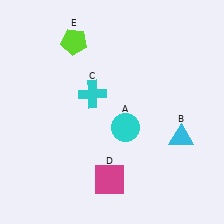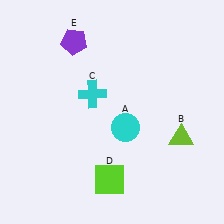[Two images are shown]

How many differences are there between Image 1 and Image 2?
There are 3 differences between the two images.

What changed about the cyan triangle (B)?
In Image 1, B is cyan. In Image 2, it changed to lime.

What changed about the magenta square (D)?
In Image 1, D is magenta. In Image 2, it changed to lime.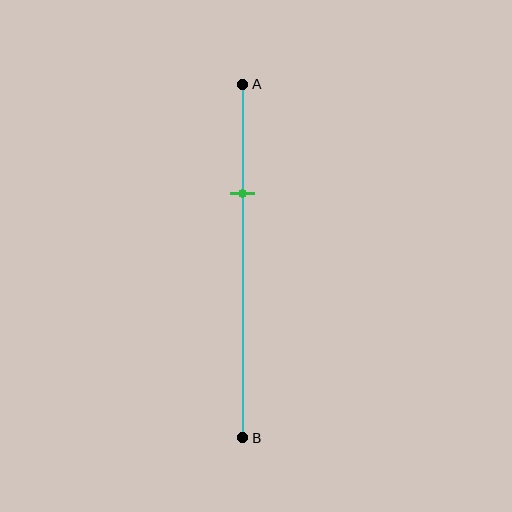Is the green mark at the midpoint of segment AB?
No, the mark is at about 30% from A, not at the 50% midpoint.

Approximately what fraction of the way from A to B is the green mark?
The green mark is approximately 30% of the way from A to B.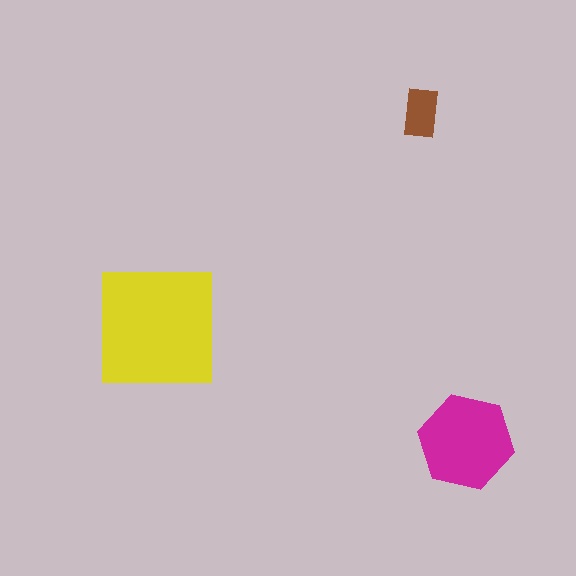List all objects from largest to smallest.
The yellow square, the magenta hexagon, the brown rectangle.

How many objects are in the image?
There are 3 objects in the image.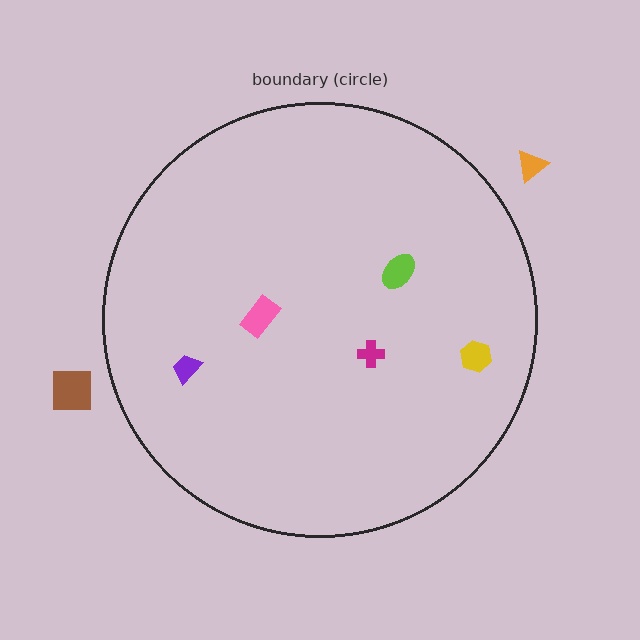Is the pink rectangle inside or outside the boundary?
Inside.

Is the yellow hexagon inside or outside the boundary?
Inside.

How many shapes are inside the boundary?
5 inside, 2 outside.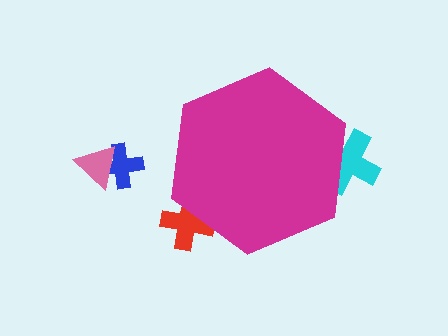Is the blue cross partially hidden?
No, the blue cross is fully visible.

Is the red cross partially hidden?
Yes, the red cross is partially hidden behind the magenta hexagon.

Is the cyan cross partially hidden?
Yes, the cyan cross is partially hidden behind the magenta hexagon.